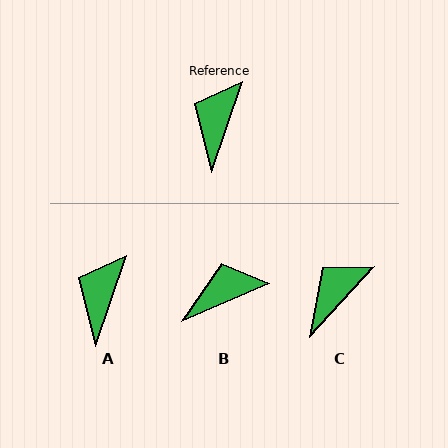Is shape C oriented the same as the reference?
No, it is off by about 24 degrees.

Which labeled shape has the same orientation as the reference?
A.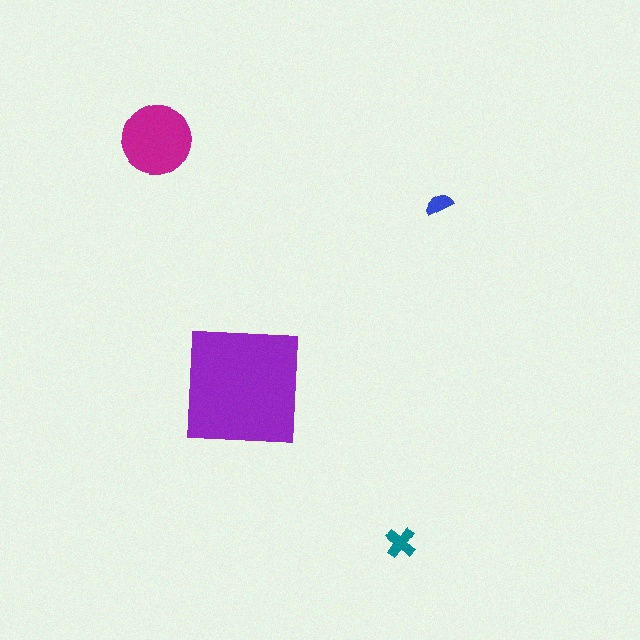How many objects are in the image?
There are 4 objects in the image.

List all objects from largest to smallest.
The purple square, the magenta circle, the teal cross, the blue semicircle.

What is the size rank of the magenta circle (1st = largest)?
2nd.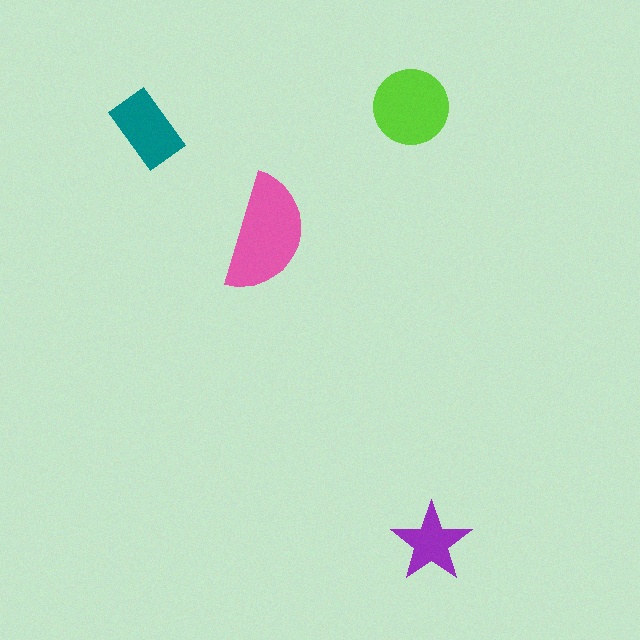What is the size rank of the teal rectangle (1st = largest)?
3rd.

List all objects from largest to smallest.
The pink semicircle, the lime circle, the teal rectangle, the purple star.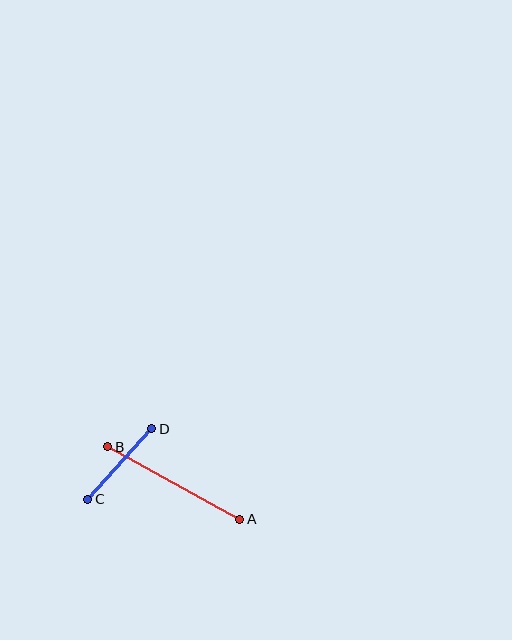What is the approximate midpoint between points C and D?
The midpoint is at approximately (120, 464) pixels.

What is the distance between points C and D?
The distance is approximately 96 pixels.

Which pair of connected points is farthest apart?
Points A and B are farthest apart.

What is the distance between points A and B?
The distance is approximately 151 pixels.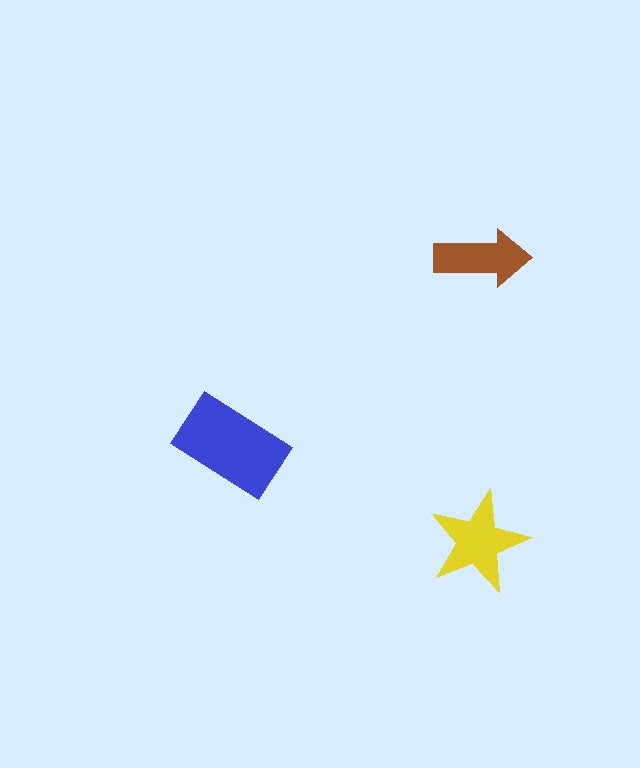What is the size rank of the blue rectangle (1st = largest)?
1st.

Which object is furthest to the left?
The blue rectangle is leftmost.